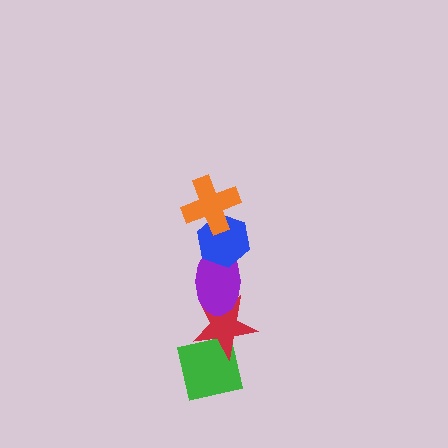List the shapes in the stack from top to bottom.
From top to bottom: the orange cross, the blue hexagon, the purple ellipse, the red star, the green square.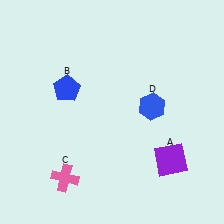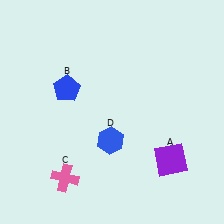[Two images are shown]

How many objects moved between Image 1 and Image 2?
1 object moved between the two images.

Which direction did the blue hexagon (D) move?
The blue hexagon (D) moved left.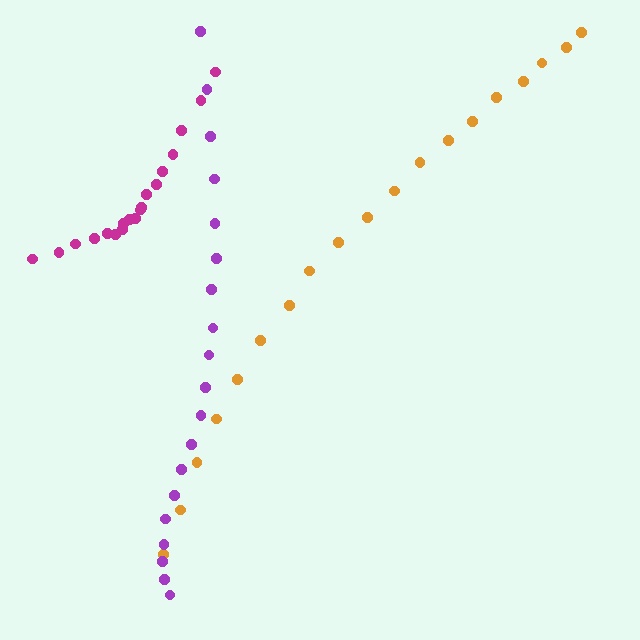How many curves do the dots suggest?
There are 3 distinct paths.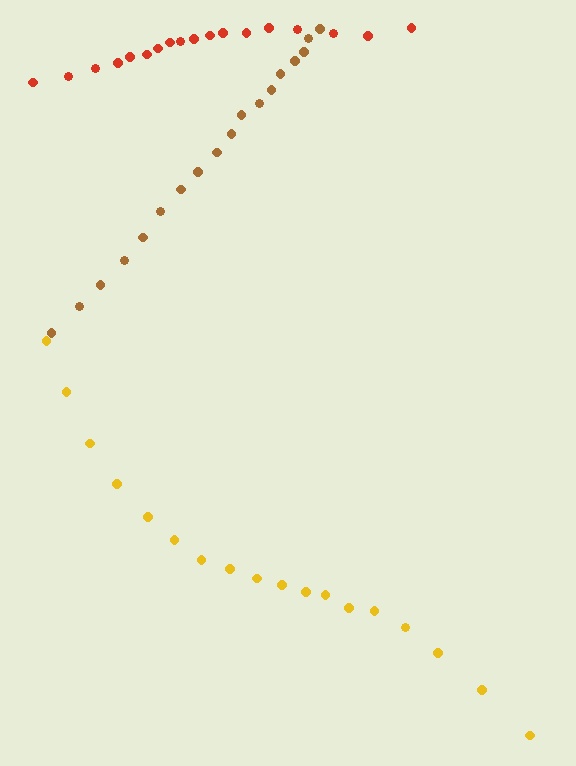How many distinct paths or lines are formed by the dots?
There are 3 distinct paths.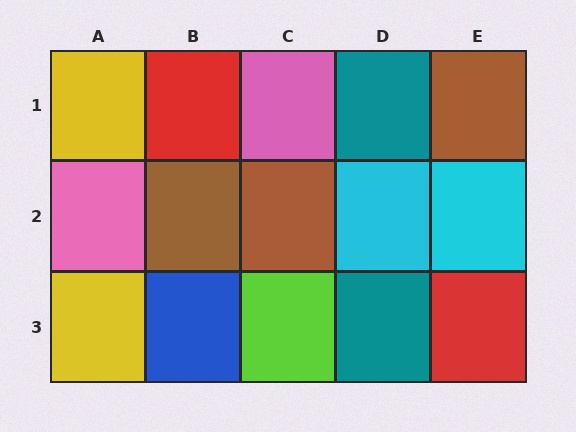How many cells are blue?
1 cell is blue.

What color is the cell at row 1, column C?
Pink.